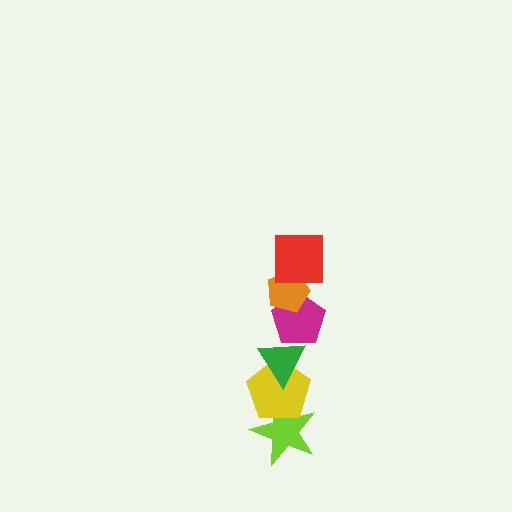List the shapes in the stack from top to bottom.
From top to bottom: the red square, the orange pentagon, the magenta pentagon, the green triangle, the yellow pentagon, the lime star.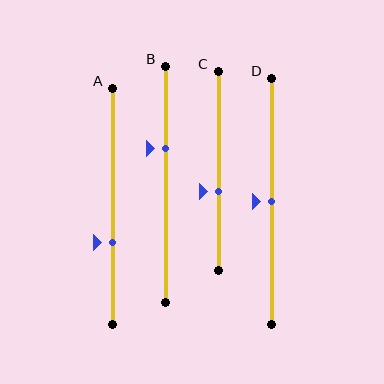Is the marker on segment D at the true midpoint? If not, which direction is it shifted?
Yes, the marker on segment D is at the true midpoint.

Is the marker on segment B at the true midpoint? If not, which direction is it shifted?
No, the marker on segment B is shifted upward by about 15% of the segment length.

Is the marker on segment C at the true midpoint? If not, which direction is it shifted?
No, the marker on segment C is shifted downward by about 11% of the segment length.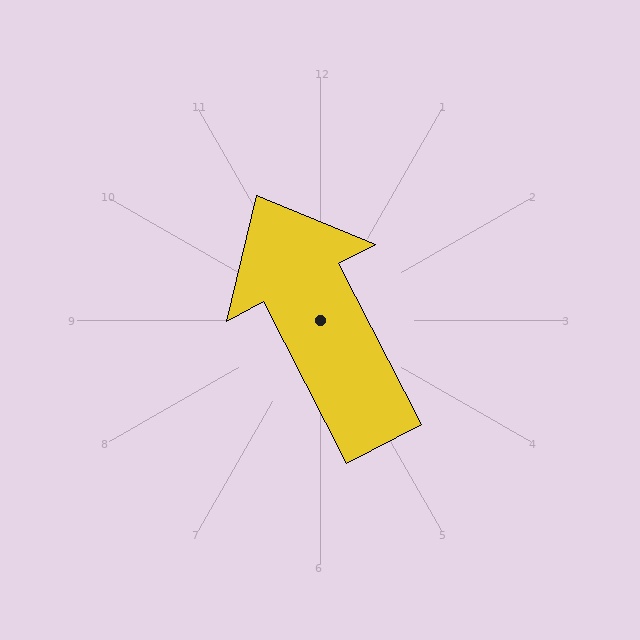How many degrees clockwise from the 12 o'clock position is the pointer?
Approximately 333 degrees.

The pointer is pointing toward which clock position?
Roughly 11 o'clock.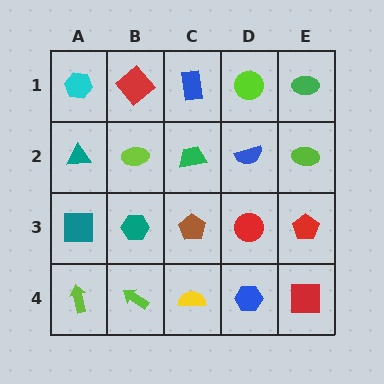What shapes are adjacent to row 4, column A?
A teal square (row 3, column A), a lime arrow (row 4, column B).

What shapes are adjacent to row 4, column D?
A red circle (row 3, column D), a yellow semicircle (row 4, column C), a red square (row 4, column E).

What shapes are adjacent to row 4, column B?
A teal hexagon (row 3, column B), a lime arrow (row 4, column A), a yellow semicircle (row 4, column C).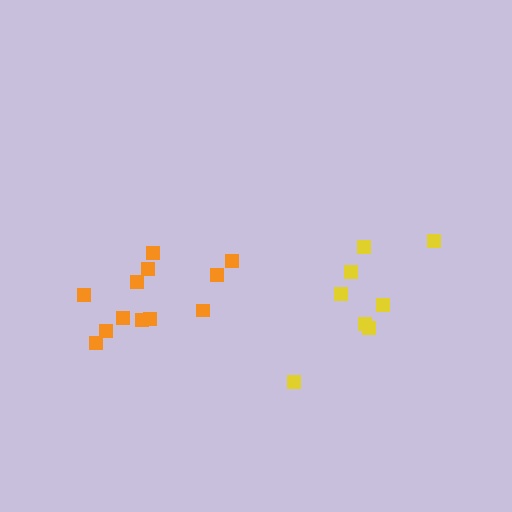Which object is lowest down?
The yellow cluster is bottommost.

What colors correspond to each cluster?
The clusters are colored: yellow, orange.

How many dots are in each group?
Group 1: 8 dots, Group 2: 12 dots (20 total).